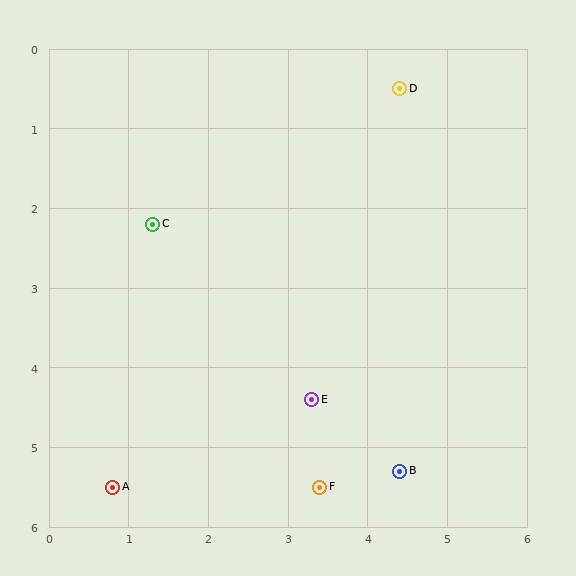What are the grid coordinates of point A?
Point A is at approximately (0.8, 5.5).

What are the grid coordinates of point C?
Point C is at approximately (1.3, 2.2).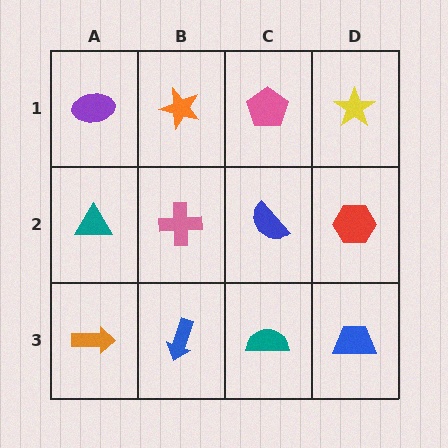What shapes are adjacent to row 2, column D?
A yellow star (row 1, column D), a blue trapezoid (row 3, column D), a blue semicircle (row 2, column C).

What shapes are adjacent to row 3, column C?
A blue semicircle (row 2, column C), a blue arrow (row 3, column B), a blue trapezoid (row 3, column D).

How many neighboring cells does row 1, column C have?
3.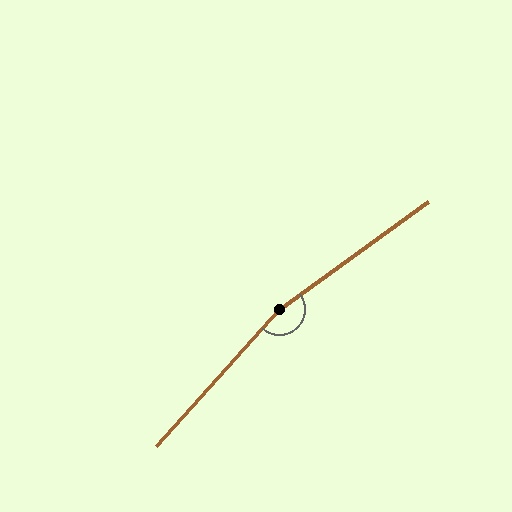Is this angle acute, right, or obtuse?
It is obtuse.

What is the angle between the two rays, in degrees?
Approximately 168 degrees.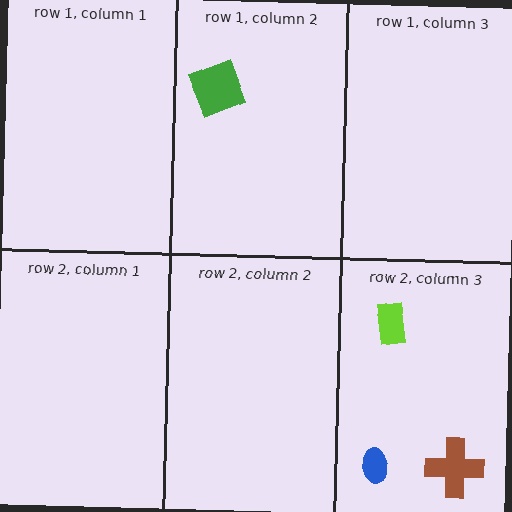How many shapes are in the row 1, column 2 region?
1.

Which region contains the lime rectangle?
The row 2, column 3 region.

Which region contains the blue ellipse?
The row 2, column 3 region.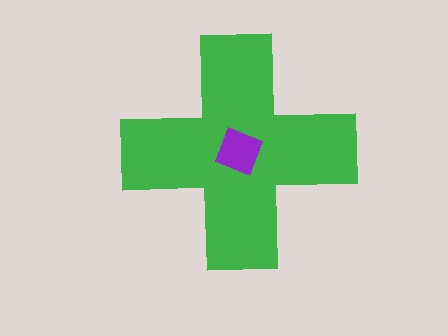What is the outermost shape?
The green cross.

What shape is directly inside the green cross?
The purple square.